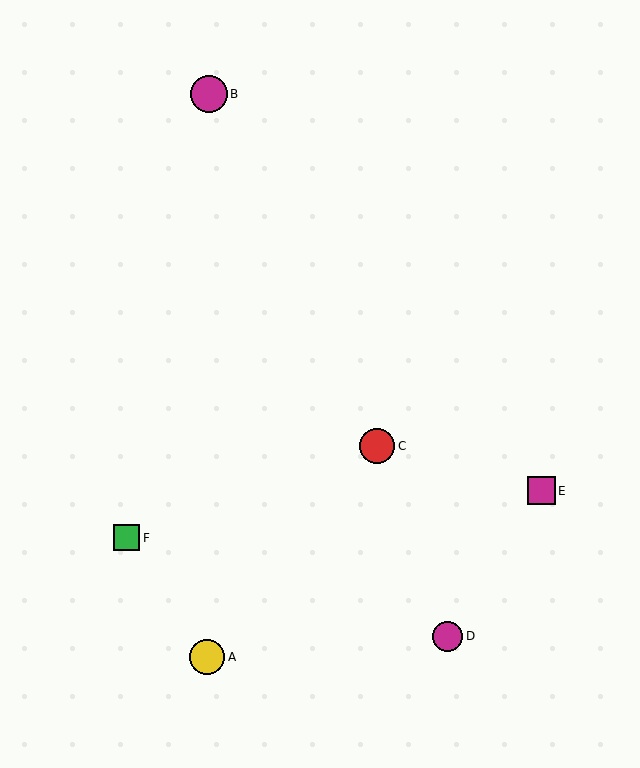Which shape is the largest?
The magenta circle (labeled B) is the largest.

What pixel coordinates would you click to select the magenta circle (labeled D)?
Click at (448, 636) to select the magenta circle D.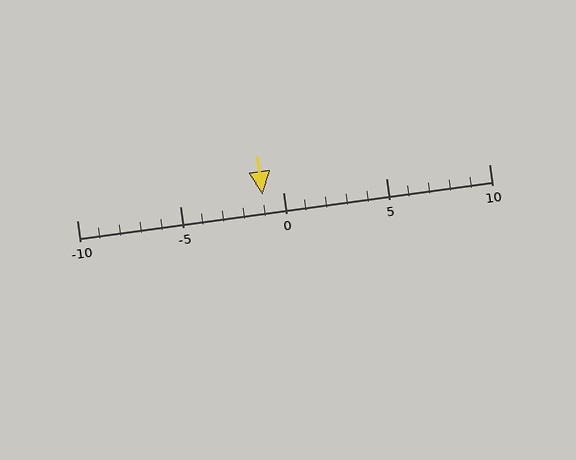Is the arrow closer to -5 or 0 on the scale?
The arrow is closer to 0.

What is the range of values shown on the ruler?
The ruler shows values from -10 to 10.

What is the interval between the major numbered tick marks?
The major tick marks are spaced 5 units apart.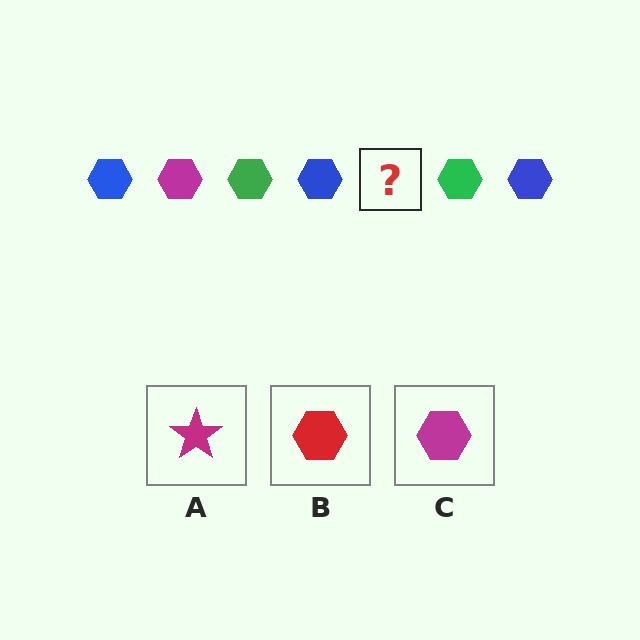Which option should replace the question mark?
Option C.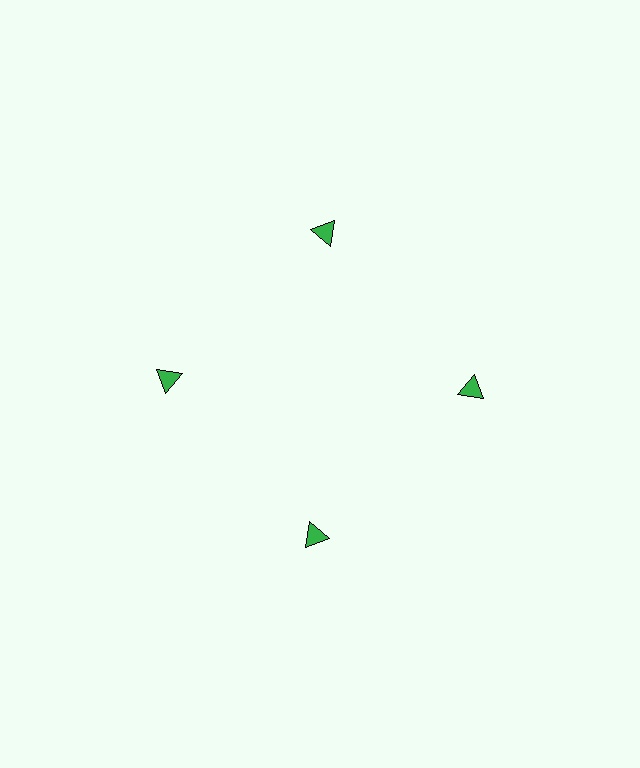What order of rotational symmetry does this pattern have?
This pattern has 4-fold rotational symmetry.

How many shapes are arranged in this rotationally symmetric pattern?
There are 4 shapes, arranged in 4 groups of 1.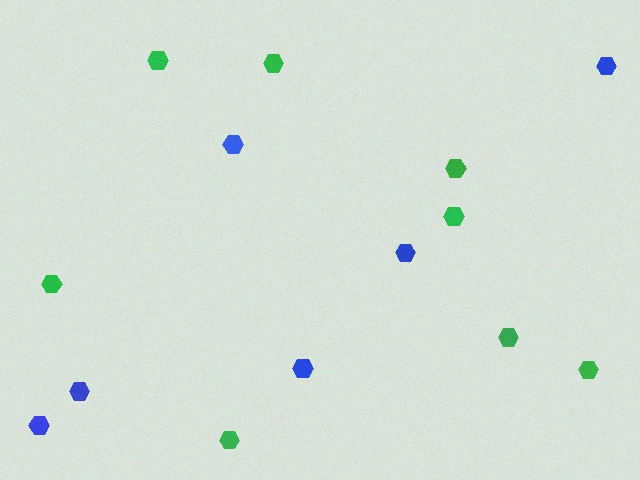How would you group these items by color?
There are 2 groups: one group of green hexagons (8) and one group of blue hexagons (6).